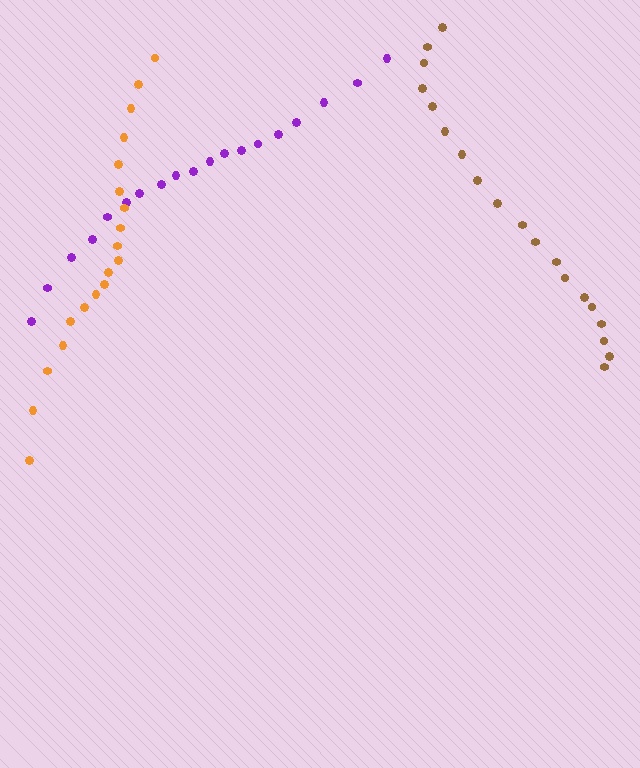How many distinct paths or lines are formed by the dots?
There are 3 distinct paths.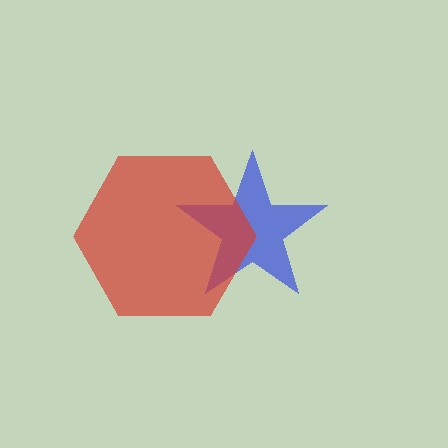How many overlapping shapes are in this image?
There are 2 overlapping shapes in the image.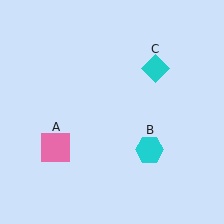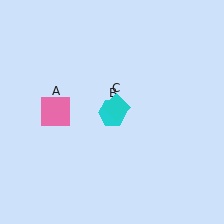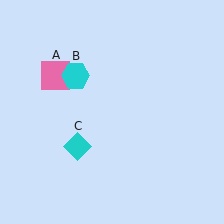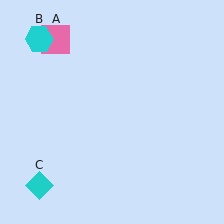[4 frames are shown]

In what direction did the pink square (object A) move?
The pink square (object A) moved up.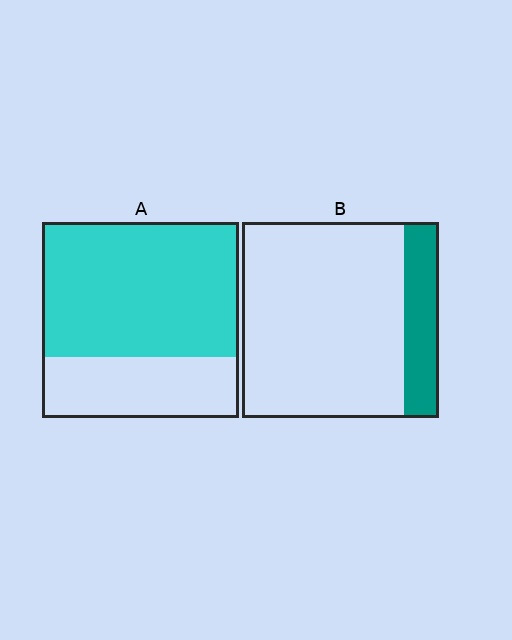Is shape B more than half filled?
No.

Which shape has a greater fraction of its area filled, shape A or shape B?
Shape A.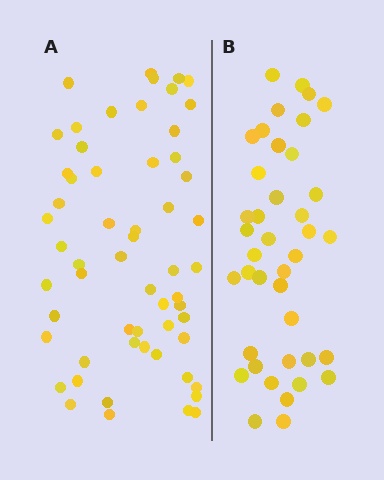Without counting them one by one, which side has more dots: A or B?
Region A (the left region) has more dots.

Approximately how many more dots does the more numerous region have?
Region A has approximately 20 more dots than region B.